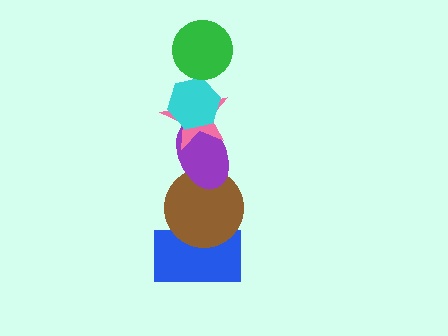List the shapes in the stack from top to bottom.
From top to bottom: the green circle, the cyan hexagon, the pink star, the purple ellipse, the brown circle, the blue rectangle.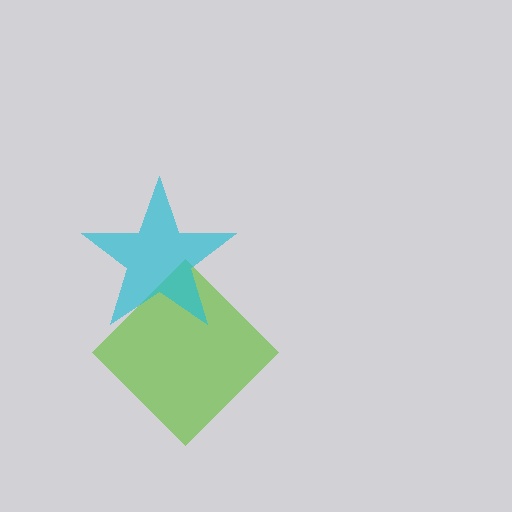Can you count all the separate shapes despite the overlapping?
Yes, there are 2 separate shapes.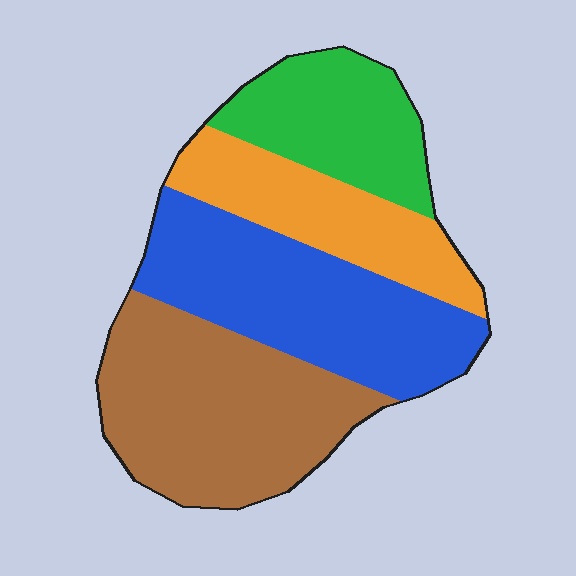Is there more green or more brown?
Brown.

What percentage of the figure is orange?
Orange covers 19% of the figure.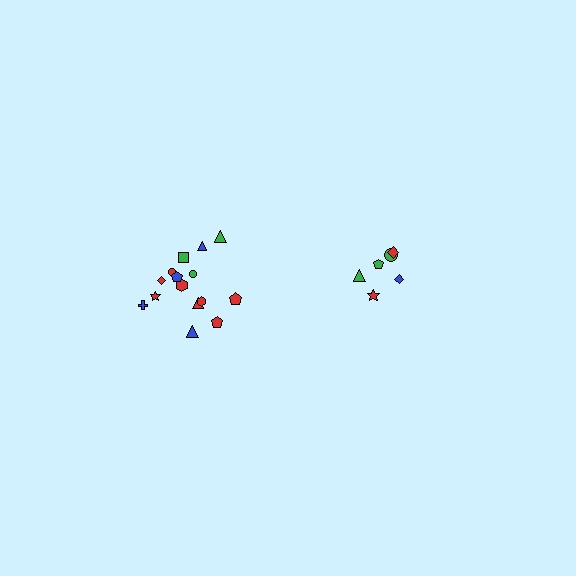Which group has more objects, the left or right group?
The left group.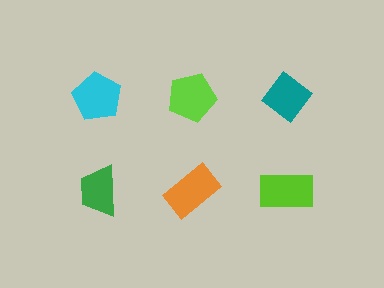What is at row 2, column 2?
An orange rectangle.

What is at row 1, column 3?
A teal diamond.